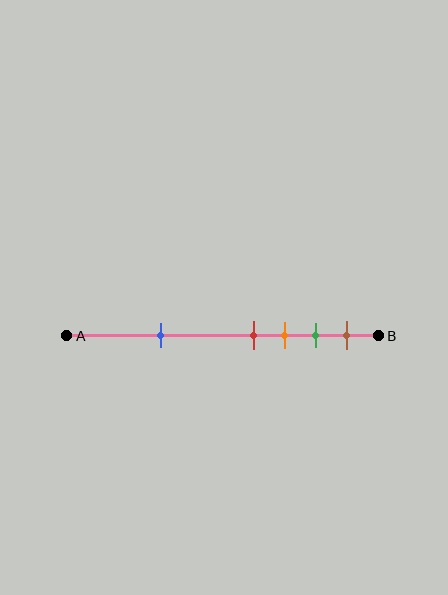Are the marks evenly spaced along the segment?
No, the marks are not evenly spaced.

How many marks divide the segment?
There are 5 marks dividing the segment.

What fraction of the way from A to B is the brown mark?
The brown mark is approximately 90% (0.9) of the way from A to B.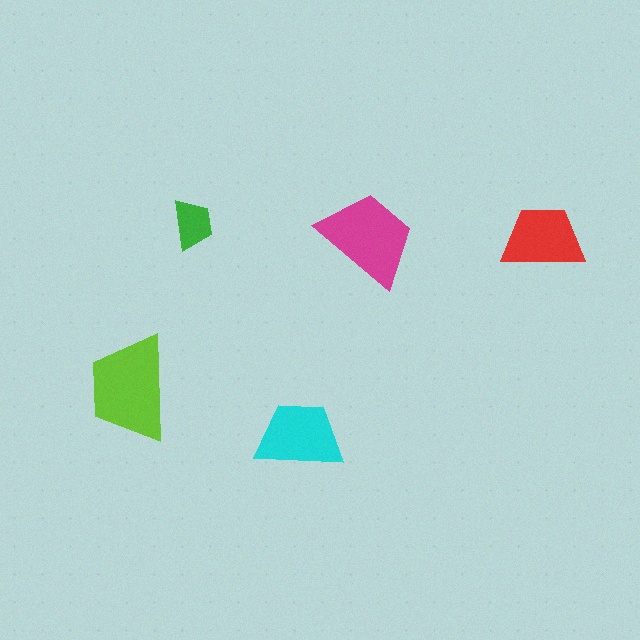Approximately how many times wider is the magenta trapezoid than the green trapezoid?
About 2 times wider.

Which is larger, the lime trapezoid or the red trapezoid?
The lime one.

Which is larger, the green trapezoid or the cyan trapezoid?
The cyan one.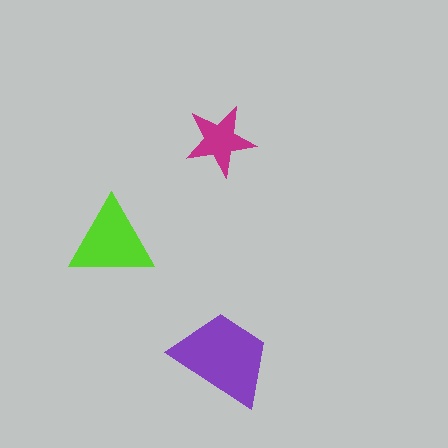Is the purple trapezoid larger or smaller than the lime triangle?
Larger.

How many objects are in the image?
There are 3 objects in the image.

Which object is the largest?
The purple trapezoid.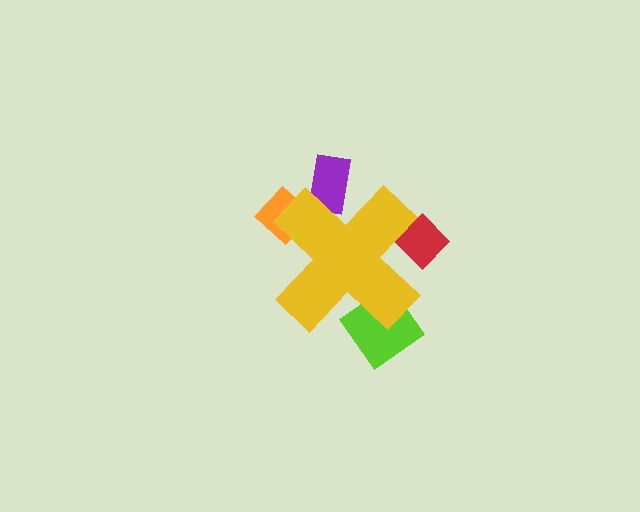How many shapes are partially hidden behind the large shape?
4 shapes are partially hidden.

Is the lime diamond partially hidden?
Yes, the lime diamond is partially hidden behind the yellow cross.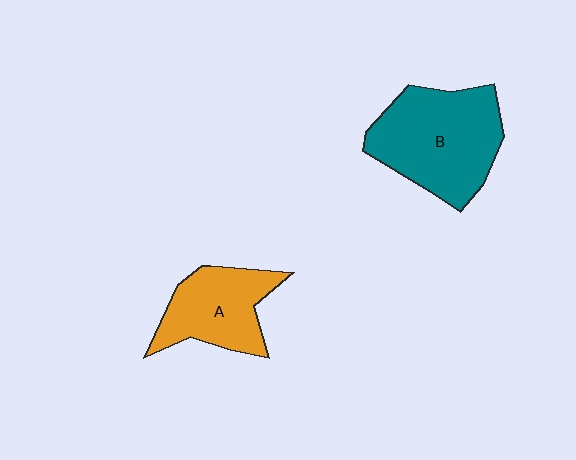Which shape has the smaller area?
Shape A (orange).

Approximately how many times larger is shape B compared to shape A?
Approximately 1.5 times.